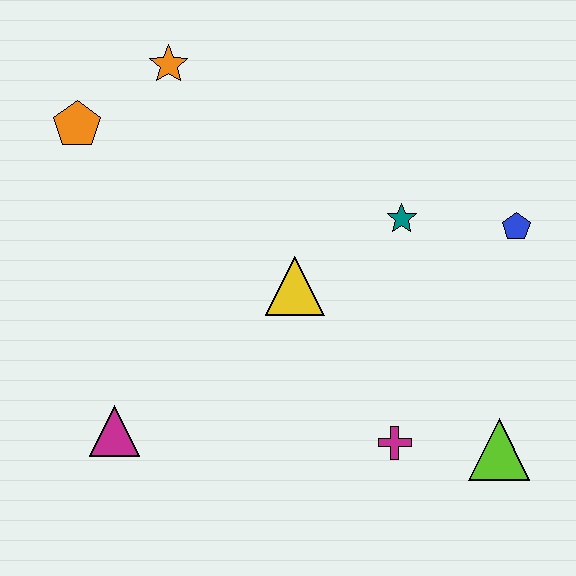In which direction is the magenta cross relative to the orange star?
The magenta cross is below the orange star.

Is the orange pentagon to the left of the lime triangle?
Yes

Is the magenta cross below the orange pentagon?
Yes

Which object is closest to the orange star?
The orange pentagon is closest to the orange star.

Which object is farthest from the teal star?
The magenta triangle is farthest from the teal star.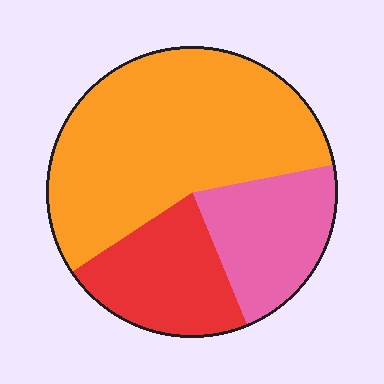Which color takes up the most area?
Orange, at roughly 55%.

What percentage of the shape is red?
Red takes up about one fifth (1/5) of the shape.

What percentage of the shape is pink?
Pink covers 22% of the shape.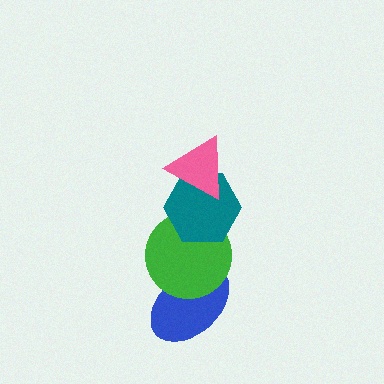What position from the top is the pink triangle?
The pink triangle is 1st from the top.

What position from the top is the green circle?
The green circle is 3rd from the top.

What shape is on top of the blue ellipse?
The green circle is on top of the blue ellipse.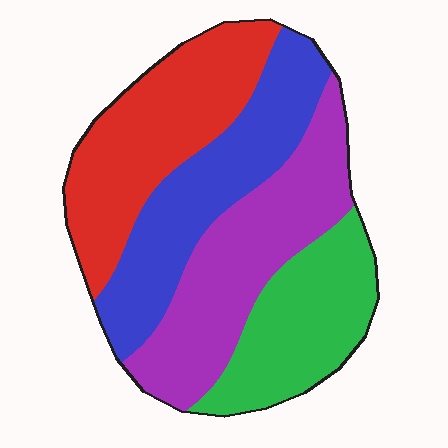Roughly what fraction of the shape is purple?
Purple takes up about one quarter (1/4) of the shape.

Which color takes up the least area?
Green, at roughly 20%.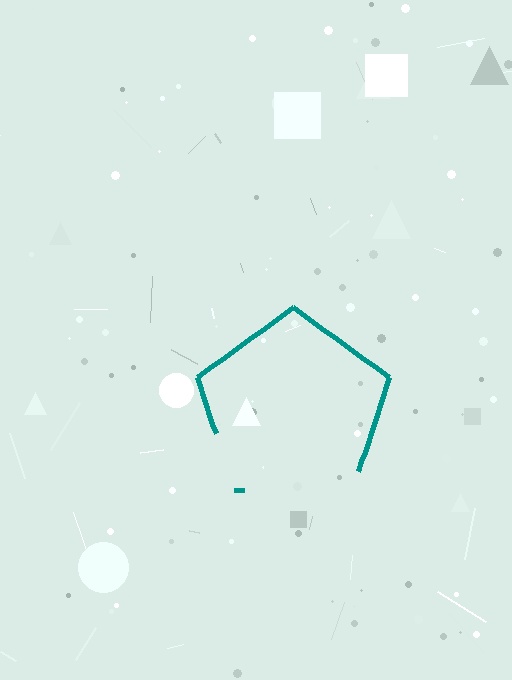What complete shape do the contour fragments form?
The contour fragments form a pentagon.